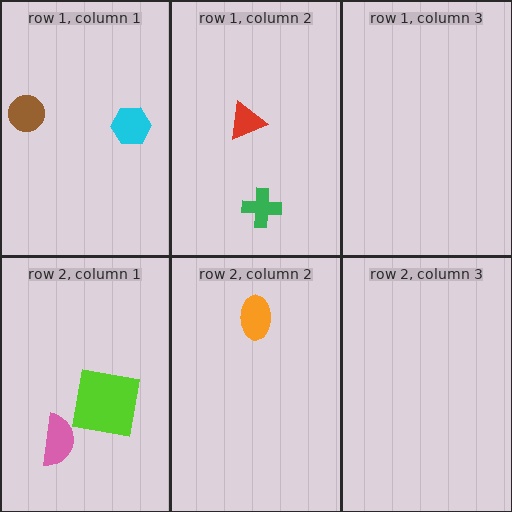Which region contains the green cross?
The row 1, column 2 region.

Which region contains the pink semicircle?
The row 2, column 1 region.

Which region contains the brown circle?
The row 1, column 1 region.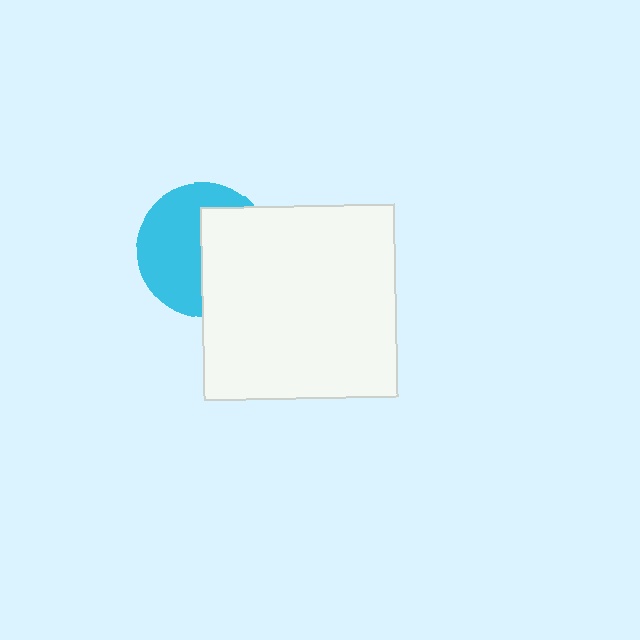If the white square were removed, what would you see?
You would see the complete cyan circle.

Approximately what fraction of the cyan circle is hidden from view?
Roughly 46% of the cyan circle is hidden behind the white square.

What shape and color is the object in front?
The object in front is a white square.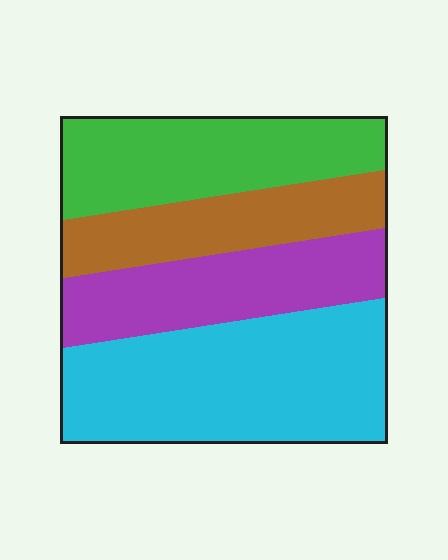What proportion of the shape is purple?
Purple covers around 20% of the shape.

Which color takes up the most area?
Cyan, at roughly 35%.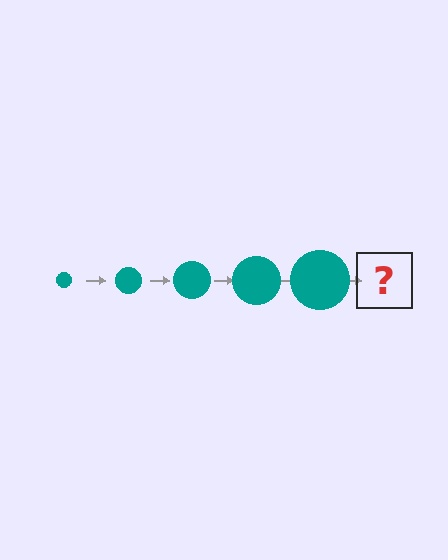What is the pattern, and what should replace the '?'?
The pattern is that the circle gets progressively larger each step. The '?' should be a teal circle, larger than the previous one.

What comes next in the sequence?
The next element should be a teal circle, larger than the previous one.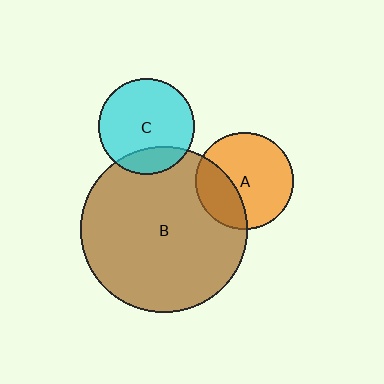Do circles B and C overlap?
Yes.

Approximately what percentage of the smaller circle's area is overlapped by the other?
Approximately 20%.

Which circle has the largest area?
Circle B (brown).